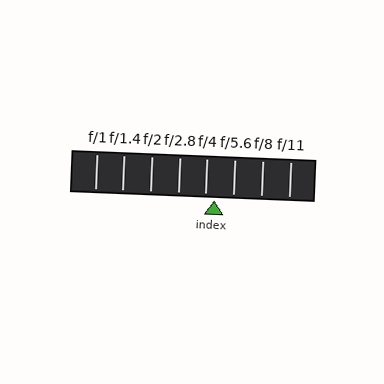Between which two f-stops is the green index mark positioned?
The index mark is between f/4 and f/5.6.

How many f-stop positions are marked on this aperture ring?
There are 8 f-stop positions marked.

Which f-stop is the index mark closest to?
The index mark is closest to f/4.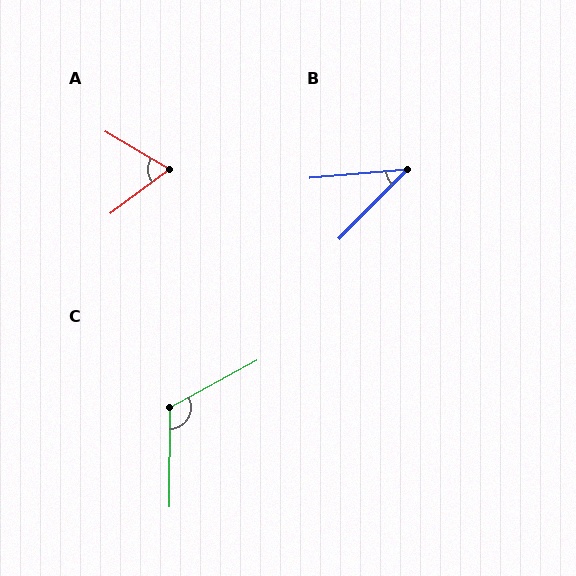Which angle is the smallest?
B, at approximately 41 degrees.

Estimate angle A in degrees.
Approximately 67 degrees.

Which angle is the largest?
C, at approximately 119 degrees.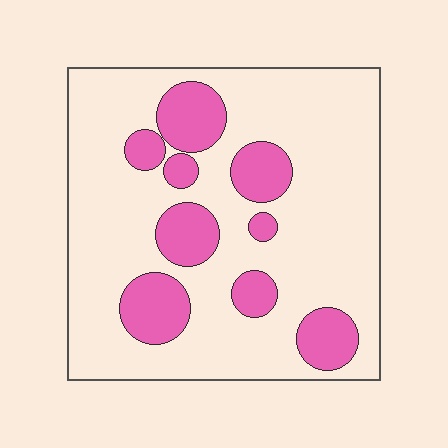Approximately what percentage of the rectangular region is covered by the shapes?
Approximately 25%.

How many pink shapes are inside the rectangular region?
9.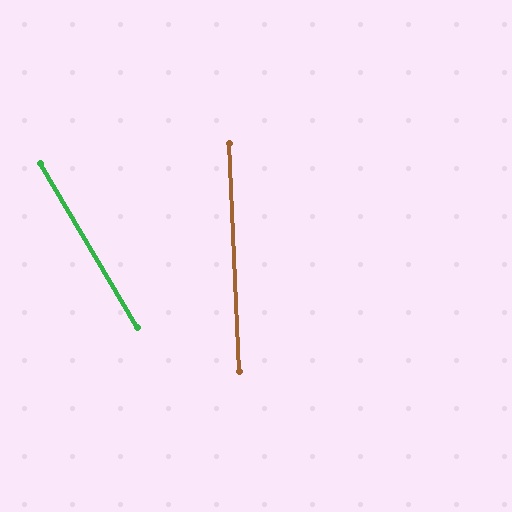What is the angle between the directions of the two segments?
Approximately 28 degrees.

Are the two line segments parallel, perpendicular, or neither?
Neither parallel nor perpendicular — they differ by about 28°.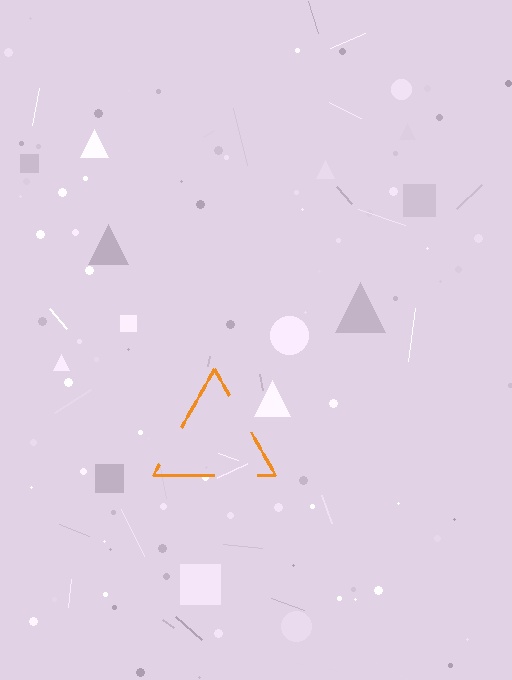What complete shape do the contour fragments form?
The contour fragments form a triangle.